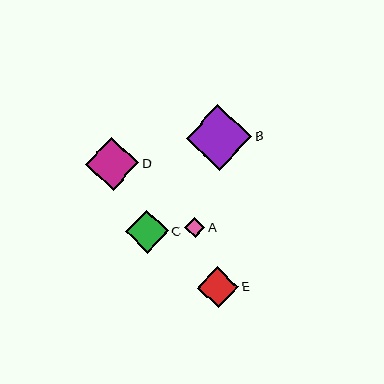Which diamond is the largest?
Diamond B is the largest with a size of approximately 65 pixels.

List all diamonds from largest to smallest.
From largest to smallest: B, D, C, E, A.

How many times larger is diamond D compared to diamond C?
Diamond D is approximately 1.2 times the size of diamond C.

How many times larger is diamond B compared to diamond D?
Diamond B is approximately 1.2 times the size of diamond D.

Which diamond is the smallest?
Diamond A is the smallest with a size of approximately 20 pixels.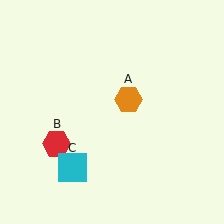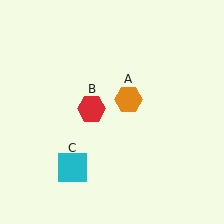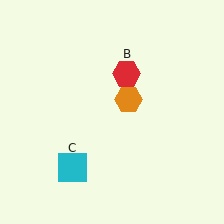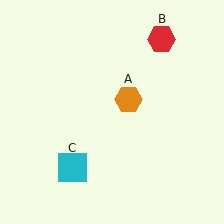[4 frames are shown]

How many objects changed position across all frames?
1 object changed position: red hexagon (object B).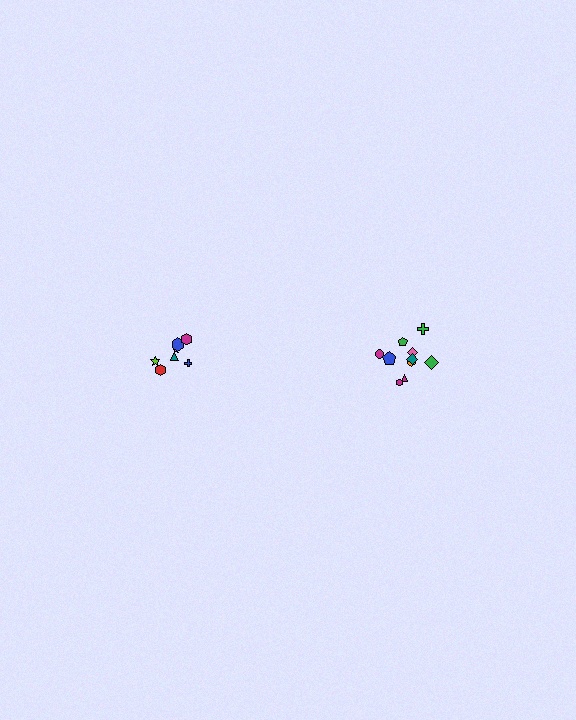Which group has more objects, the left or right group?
The right group.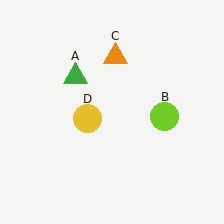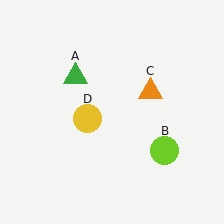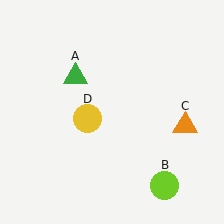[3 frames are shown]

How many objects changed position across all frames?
2 objects changed position: lime circle (object B), orange triangle (object C).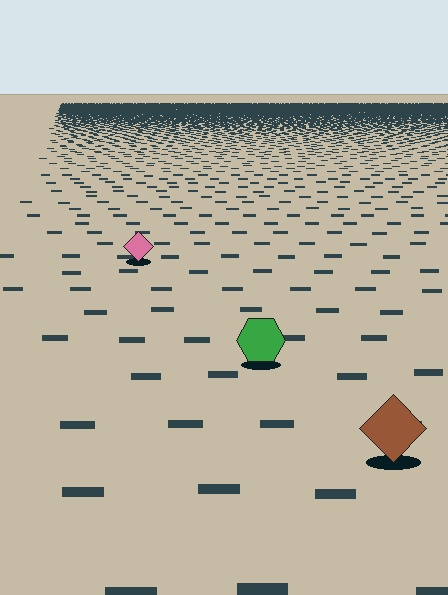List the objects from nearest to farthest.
From nearest to farthest: the brown diamond, the green hexagon, the pink diamond.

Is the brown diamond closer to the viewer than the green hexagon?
Yes. The brown diamond is closer — you can tell from the texture gradient: the ground texture is coarser near it.